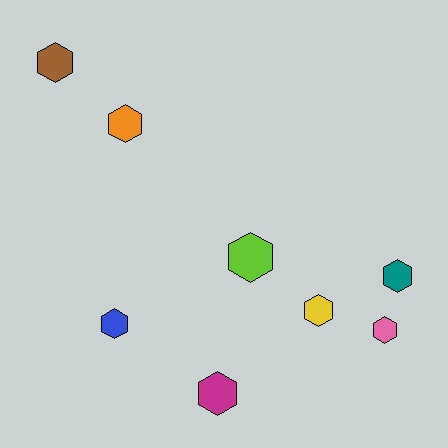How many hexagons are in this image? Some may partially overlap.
There are 8 hexagons.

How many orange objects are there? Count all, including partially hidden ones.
There is 1 orange object.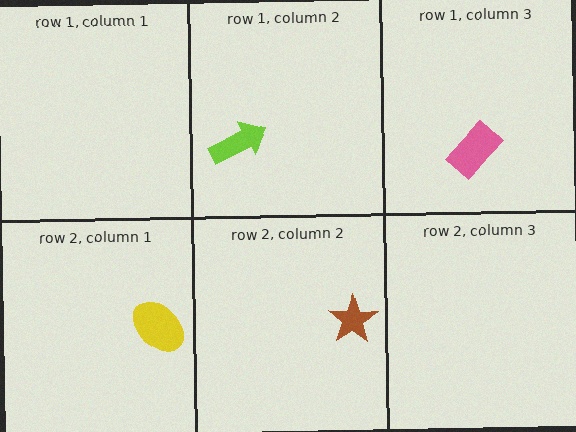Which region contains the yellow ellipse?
The row 2, column 1 region.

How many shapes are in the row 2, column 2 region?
1.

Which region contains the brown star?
The row 2, column 2 region.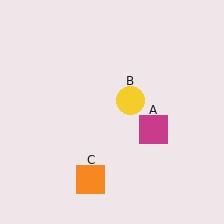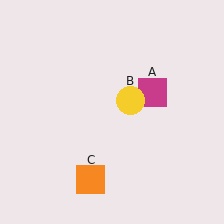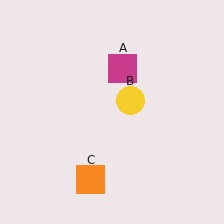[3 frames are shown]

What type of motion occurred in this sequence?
The magenta square (object A) rotated counterclockwise around the center of the scene.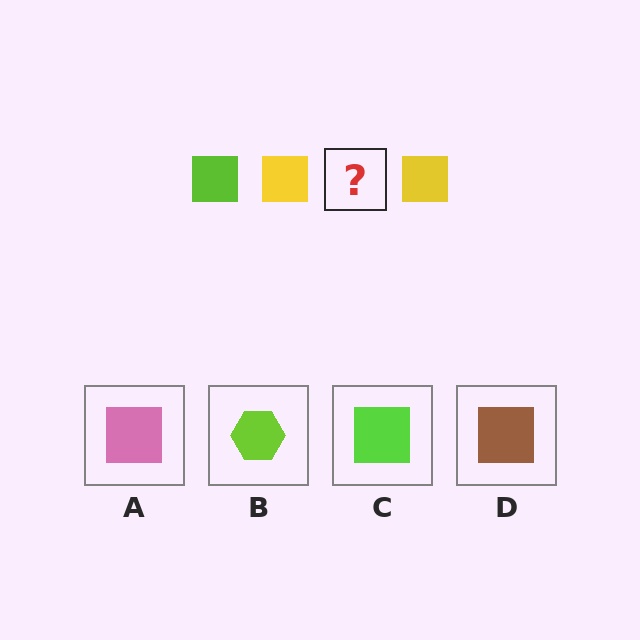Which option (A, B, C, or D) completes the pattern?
C.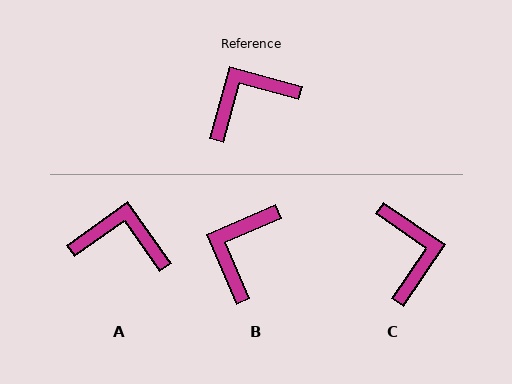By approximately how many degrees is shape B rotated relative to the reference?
Approximately 39 degrees counter-clockwise.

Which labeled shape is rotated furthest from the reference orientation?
C, about 109 degrees away.